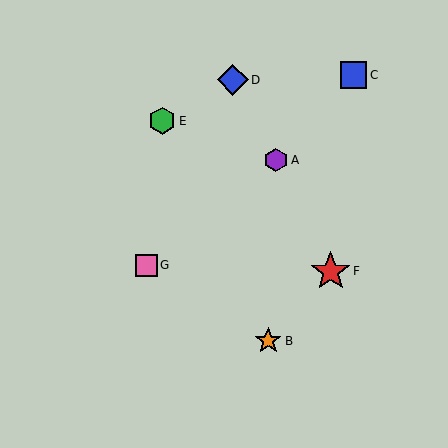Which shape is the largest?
The red star (labeled F) is the largest.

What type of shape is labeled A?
Shape A is a purple hexagon.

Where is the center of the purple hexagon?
The center of the purple hexagon is at (276, 160).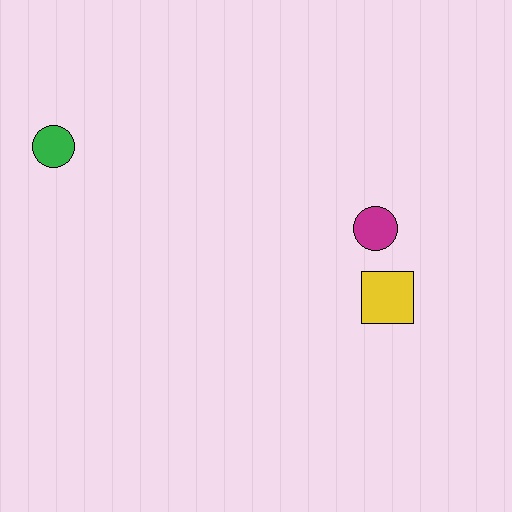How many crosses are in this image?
There are no crosses.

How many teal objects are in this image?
There are no teal objects.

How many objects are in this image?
There are 3 objects.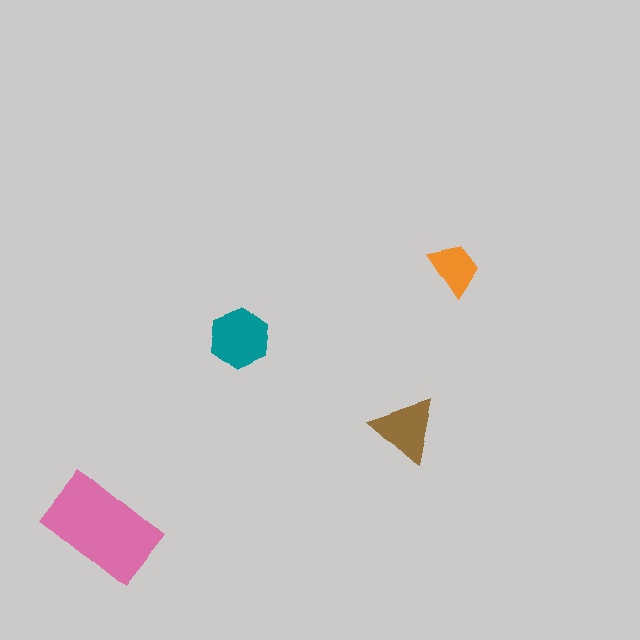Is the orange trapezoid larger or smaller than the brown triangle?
Smaller.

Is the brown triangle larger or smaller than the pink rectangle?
Smaller.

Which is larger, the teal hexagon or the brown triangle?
The teal hexagon.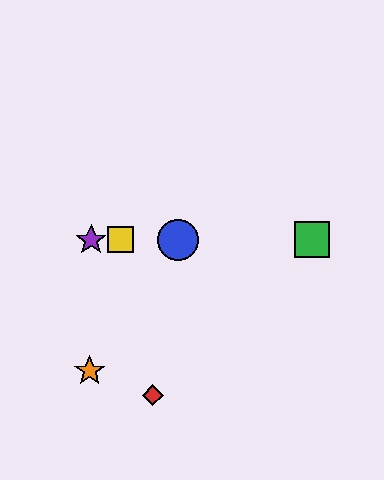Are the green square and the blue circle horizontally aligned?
Yes, both are at y≈240.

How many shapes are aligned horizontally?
4 shapes (the blue circle, the green square, the yellow square, the purple star) are aligned horizontally.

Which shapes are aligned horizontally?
The blue circle, the green square, the yellow square, the purple star are aligned horizontally.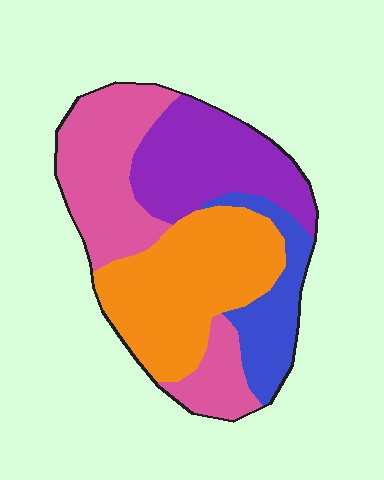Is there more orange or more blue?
Orange.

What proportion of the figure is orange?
Orange covers 32% of the figure.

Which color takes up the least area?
Blue, at roughly 15%.